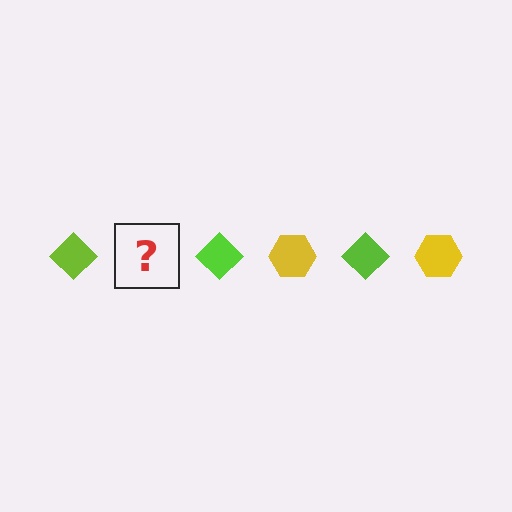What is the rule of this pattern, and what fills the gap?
The rule is that the pattern alternates between lime diamond and yellow hexagon. The gap should be filled with a yellow hexagon.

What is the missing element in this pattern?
The missing element is a yellow hexagon.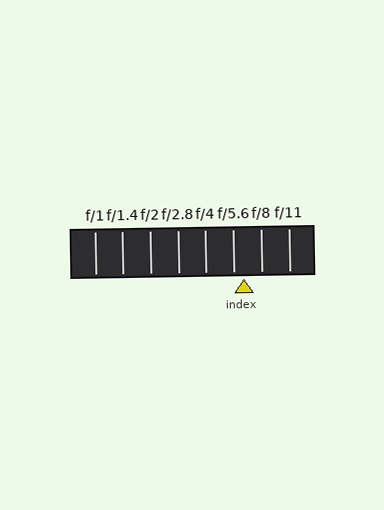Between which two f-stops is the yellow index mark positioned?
The index mark is between f/5.6 and f/8.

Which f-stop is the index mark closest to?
The index mark is closest to f/5.6.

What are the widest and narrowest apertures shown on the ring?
The widest aperture shown is f/1 and the narrowest is f/11.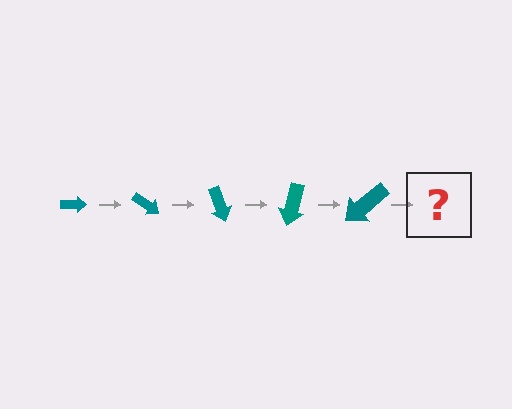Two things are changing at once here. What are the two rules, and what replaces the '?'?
The two rules are that the arrow grows larger each step and it rotates 35 degrees each step. The '?' should be an arrow, larger than the previous one and rotated 175 degrees from the start.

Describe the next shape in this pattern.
It should be an arrow, larger than the previous one and rotated 175 degrees from the start.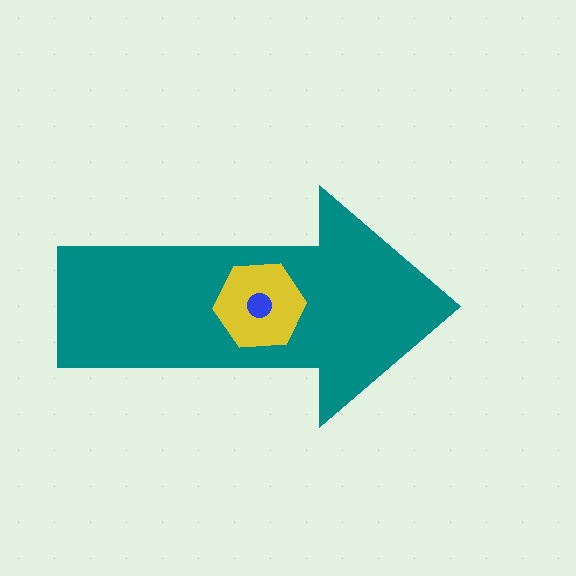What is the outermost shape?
The teal arrow.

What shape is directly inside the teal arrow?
The yellow hexagon.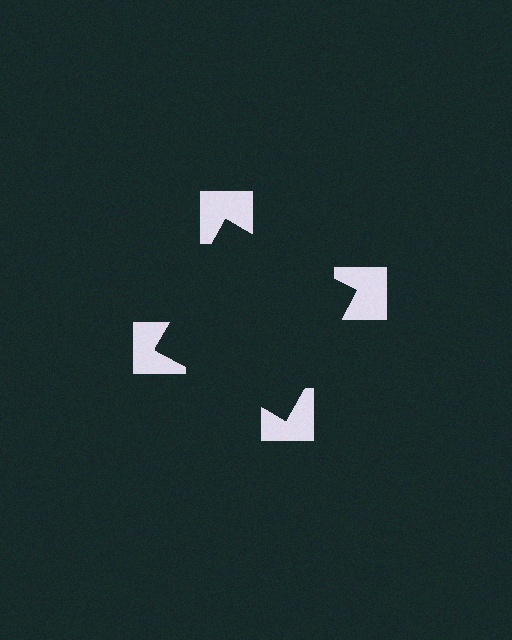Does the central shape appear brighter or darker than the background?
It typically appears slightly darker than the background, even though no actual brightness change is drawn.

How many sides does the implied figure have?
4 sides.